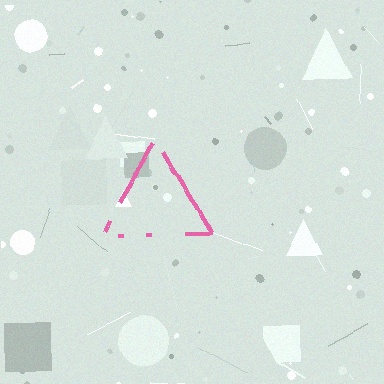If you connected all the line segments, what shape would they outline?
They would outline a triangle.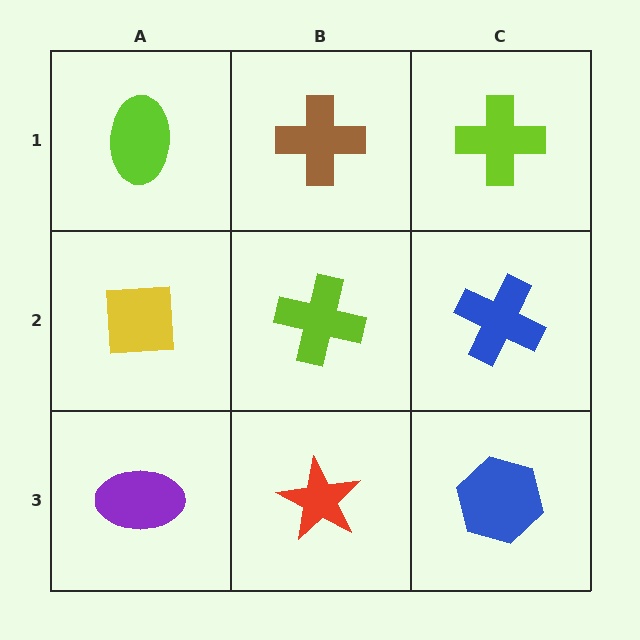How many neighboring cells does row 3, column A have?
2.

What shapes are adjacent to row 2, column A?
A lime ellipse (row 1, column A), a purple ellipse (row 3, column A), a lime cross (row 2, column B).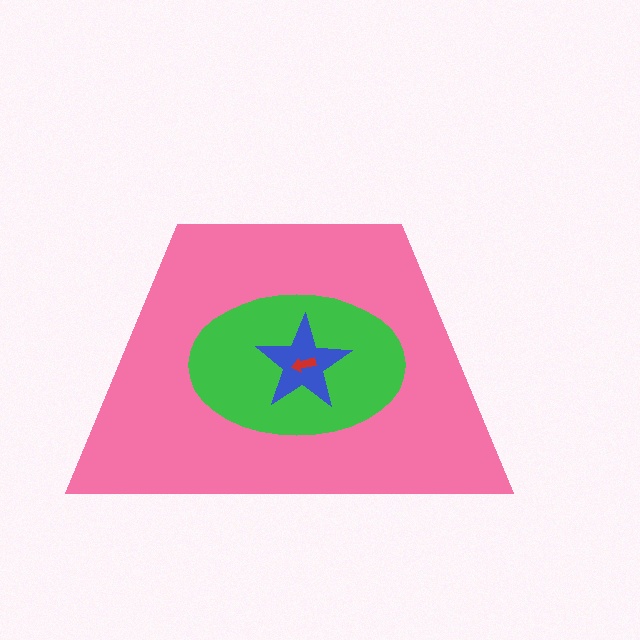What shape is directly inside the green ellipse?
The blue star.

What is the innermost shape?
The red arrow.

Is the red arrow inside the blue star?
Yes.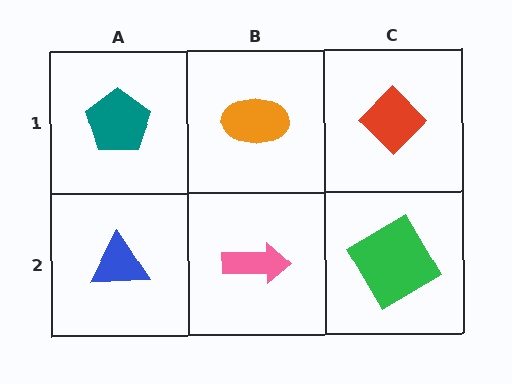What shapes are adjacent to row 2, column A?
A teal pentagon (row 1, column A), a pink arrow (row 2, column B).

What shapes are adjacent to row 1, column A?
A blue triangle (row 2, column A), an orange ellipse (row 1, column B).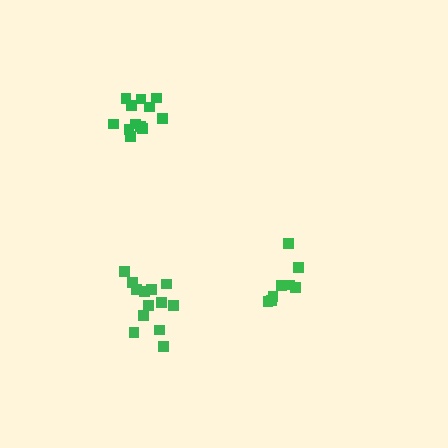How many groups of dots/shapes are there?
There are 3 groups.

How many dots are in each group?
Group 1: 13 dots, Group 2: 13 dots, Group 3: 8 dots (34 total).